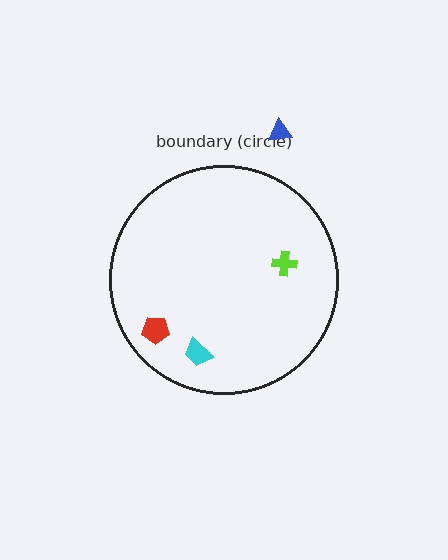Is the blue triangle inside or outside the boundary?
Outside.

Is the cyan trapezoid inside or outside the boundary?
Inside.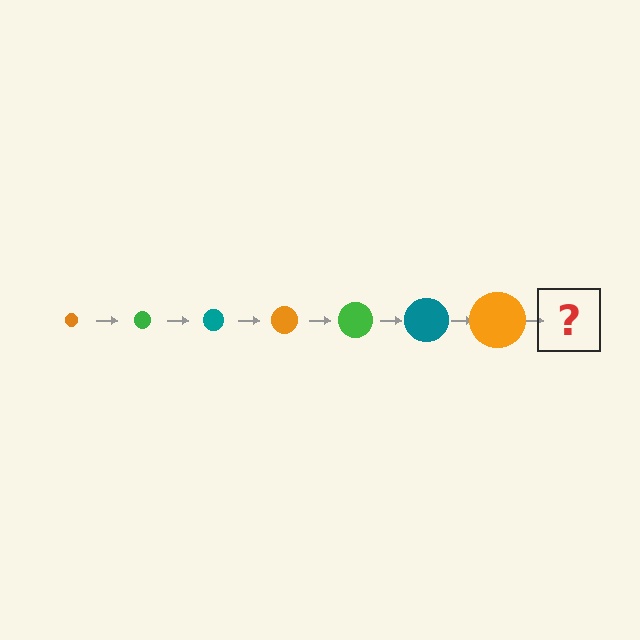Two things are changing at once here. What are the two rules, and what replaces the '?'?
The two rules are that the circle grows larger each step and the color cycles through orange, green, and teal. The '?' should be a green circle, larger than the previous one.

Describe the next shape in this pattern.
It should be a green circle, larger than the previous one.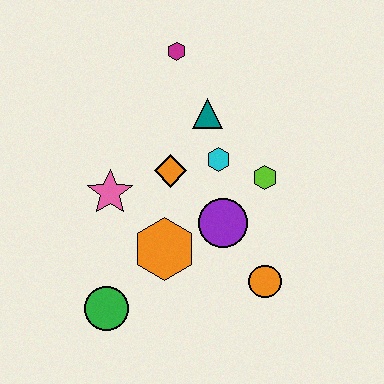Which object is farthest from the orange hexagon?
The magenta hexagon is farthest from the orange hexagon.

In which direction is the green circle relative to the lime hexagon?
The green circle is to the left of the lime hexagon.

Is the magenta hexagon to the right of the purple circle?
No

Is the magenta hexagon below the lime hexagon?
No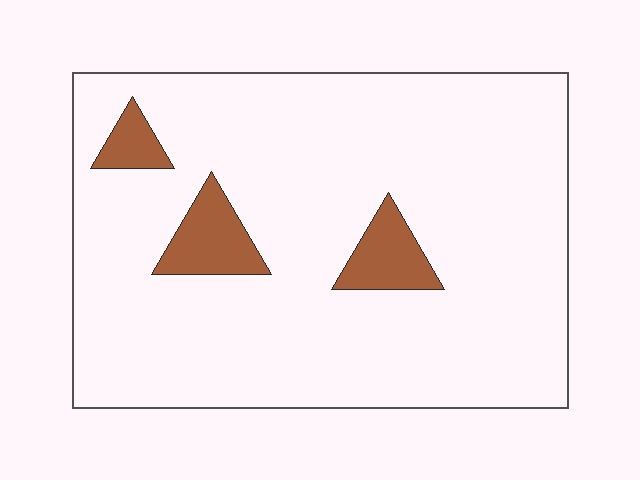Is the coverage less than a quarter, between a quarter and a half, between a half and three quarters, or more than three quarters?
Less than a quarter.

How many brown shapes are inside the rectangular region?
3.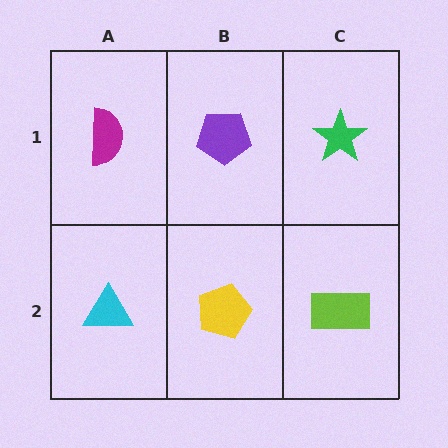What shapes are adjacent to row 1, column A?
A cyan triangle (row 2, column A), a purple pentagon (row 1, column B).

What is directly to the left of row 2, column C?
A yellow pentagon.